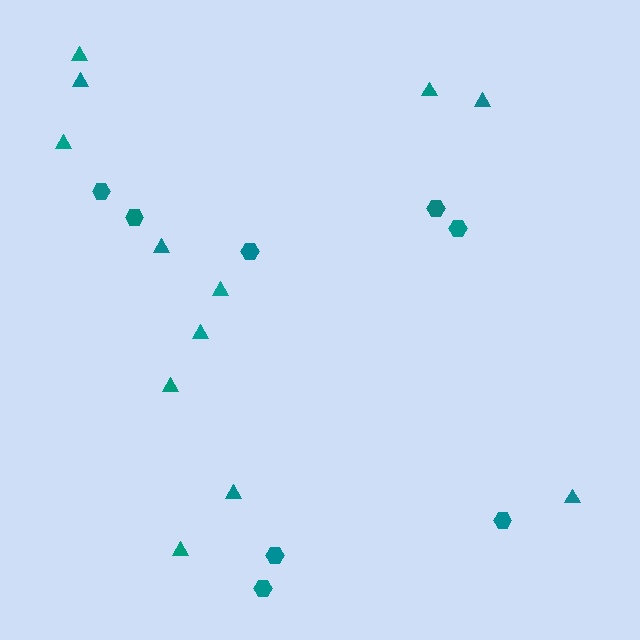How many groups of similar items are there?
There are 2 groups: one group of triangles (12) and one group of hexagons (8).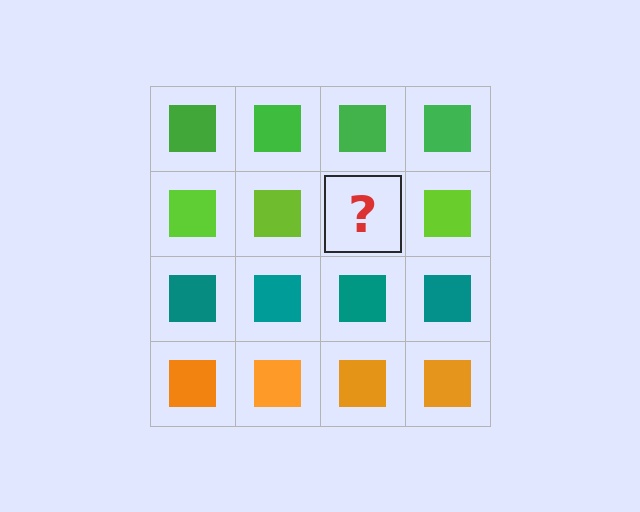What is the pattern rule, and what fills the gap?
The rule is that each row has a consistent color. The gap should be filled with a lime square.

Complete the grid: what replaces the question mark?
The question mark should be replaced with a lime square.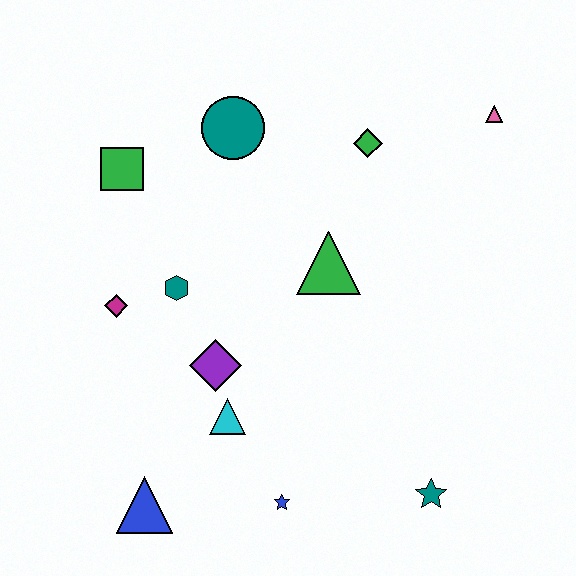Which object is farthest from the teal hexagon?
The pink triangle is farthest from the teal hexagon.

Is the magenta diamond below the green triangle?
Yes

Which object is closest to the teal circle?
The green square is closest to the teal circle.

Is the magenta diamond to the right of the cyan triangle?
No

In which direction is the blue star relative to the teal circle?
The blue star is below the teal circle.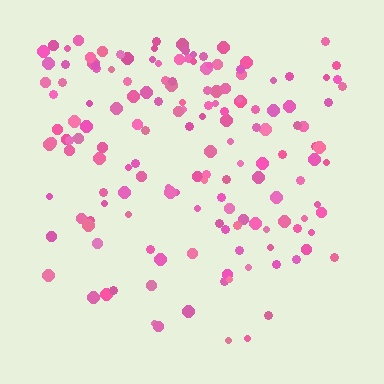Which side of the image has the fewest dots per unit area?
The bottom.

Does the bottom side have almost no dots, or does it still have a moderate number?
Still a moderate number, just noticeably fewer than the top.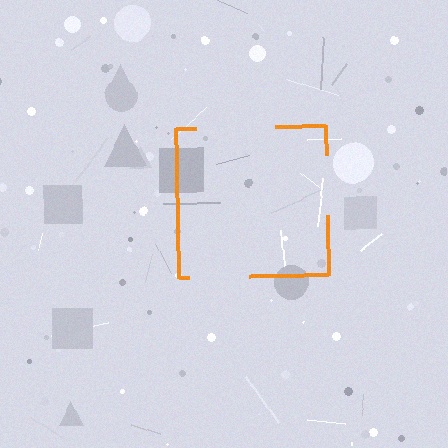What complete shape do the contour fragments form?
The contour fragments form a square.